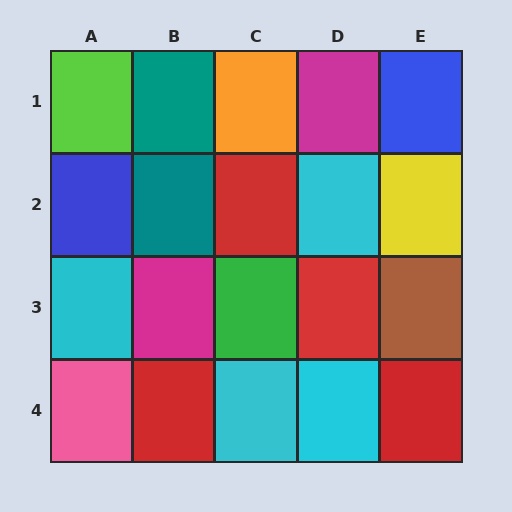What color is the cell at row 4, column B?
Red.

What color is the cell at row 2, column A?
Blue.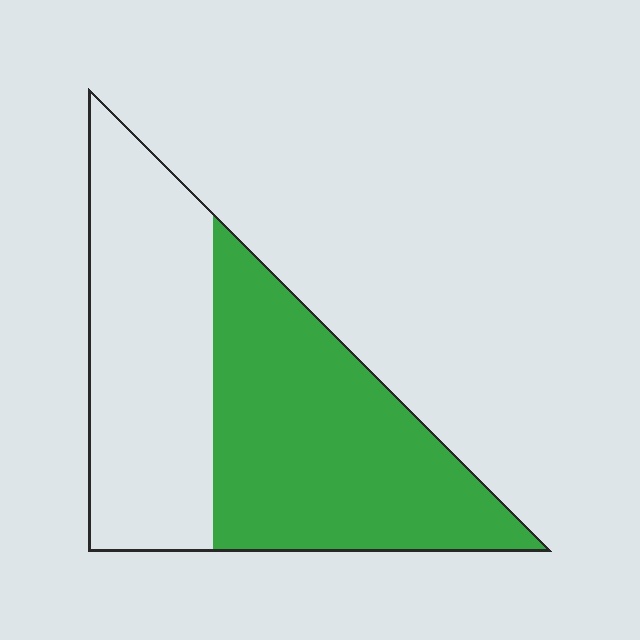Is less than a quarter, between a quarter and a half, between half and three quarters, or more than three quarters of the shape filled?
Between half and three quarters.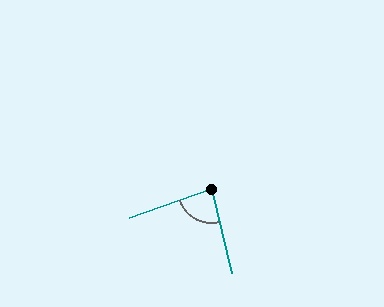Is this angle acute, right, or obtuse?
It is acute.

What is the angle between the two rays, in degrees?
Approximately 84 degrees.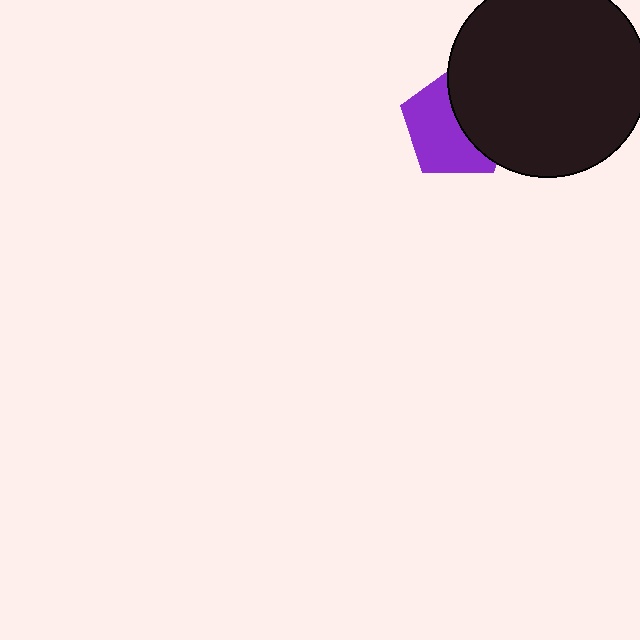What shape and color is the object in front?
The object in front is a black circle.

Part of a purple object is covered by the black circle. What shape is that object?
It is a pentagon.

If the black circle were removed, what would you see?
You would see the complete purple pentagon.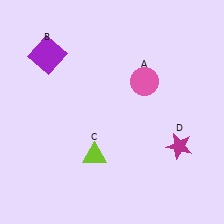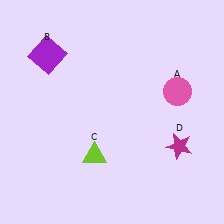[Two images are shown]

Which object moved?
The pink circle (A) moved right.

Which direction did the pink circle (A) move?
The pink circle (A) moved right.